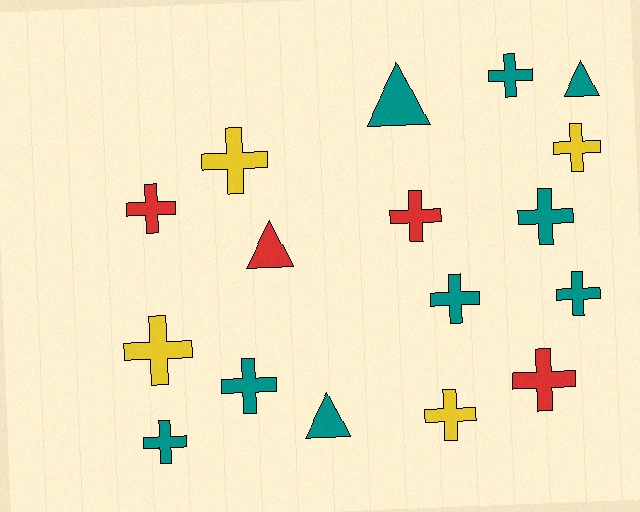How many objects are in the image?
There are 17 objects.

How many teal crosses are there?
There are 6 teal crosses.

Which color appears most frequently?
Teal, with 9 objects.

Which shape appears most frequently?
Cross, with 13 objects.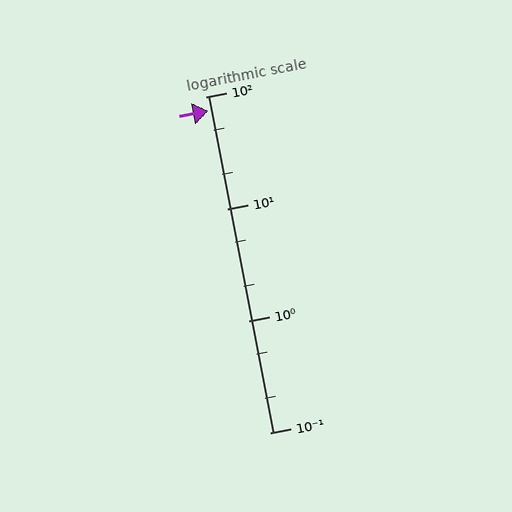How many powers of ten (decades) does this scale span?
The scale spans 3 decades, from 0.1 to 100.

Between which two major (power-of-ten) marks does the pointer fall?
The pointer is between 10 and 100.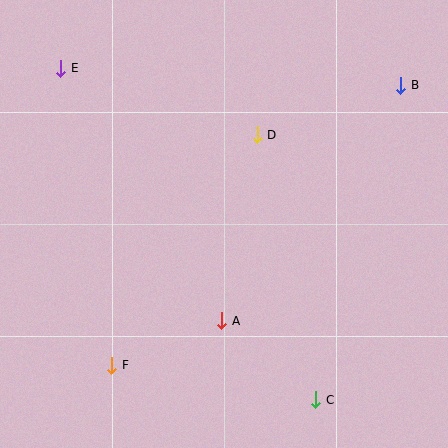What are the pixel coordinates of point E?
Point E is at (61, 68).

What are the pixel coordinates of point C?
Point C is at (316, 400).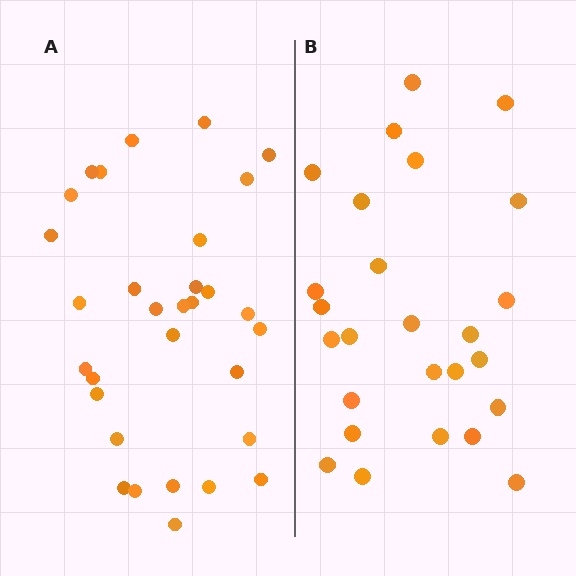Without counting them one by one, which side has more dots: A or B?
Region A (the left region) has more dots.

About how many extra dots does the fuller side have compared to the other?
Region A has about 5 more dots than region B.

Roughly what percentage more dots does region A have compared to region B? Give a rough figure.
About 20% more.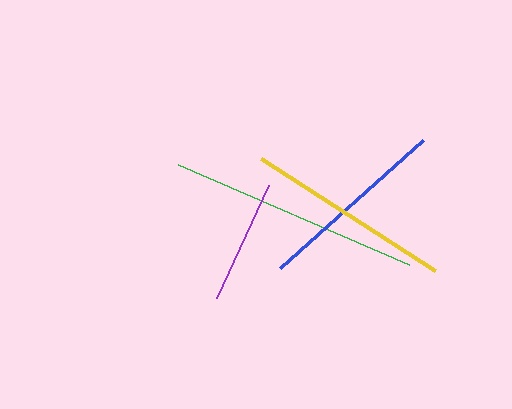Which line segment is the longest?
The green line is the longest at approximately 251 pixels.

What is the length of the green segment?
The green segment is approximately 251 pixels long.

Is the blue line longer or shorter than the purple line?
The blue line is longer than the purple line.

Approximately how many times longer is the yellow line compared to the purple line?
The yellow line is approximately 1.7 times the length of the purple line.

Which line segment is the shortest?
The purple line is the shortest at approximately 125 pixels.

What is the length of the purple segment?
The purple segment is approximately 125 pixels long.